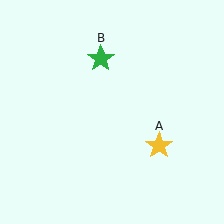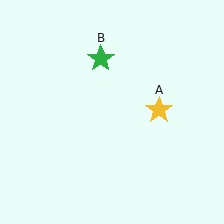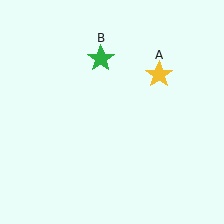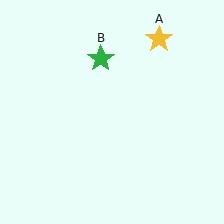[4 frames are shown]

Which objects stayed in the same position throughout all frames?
Green star (object B) remained stationary.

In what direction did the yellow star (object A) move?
The yellow star (object A) moved up.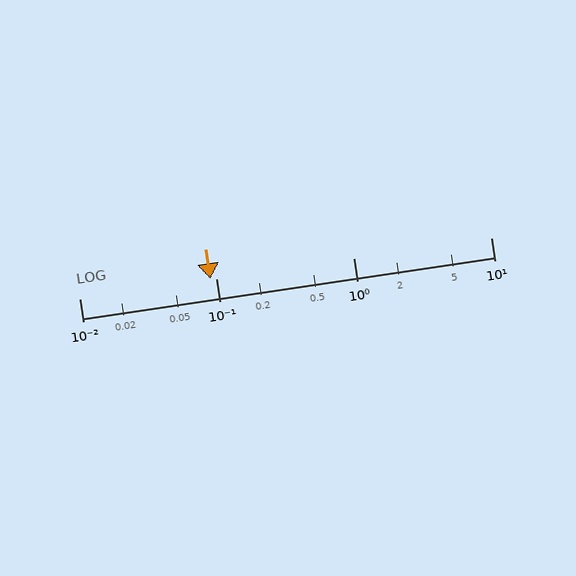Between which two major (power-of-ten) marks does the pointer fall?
The pointer is between 0.01 and 0.1.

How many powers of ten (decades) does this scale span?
The scale spans 3 decades, from 0.01 to 10.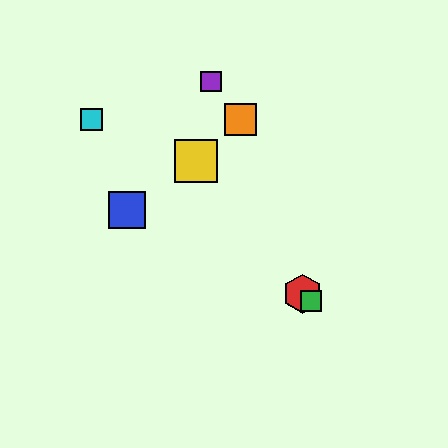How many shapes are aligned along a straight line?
3 shapes (the red hexagon, the green square, the cyan square) are aligned along a straight line.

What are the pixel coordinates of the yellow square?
The yellow square is at (196, 161).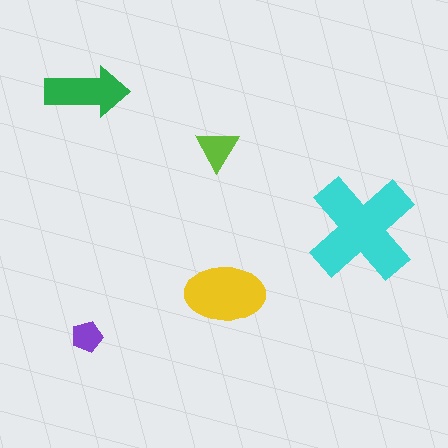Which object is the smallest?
The purple pentagon.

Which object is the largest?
The cyan cross.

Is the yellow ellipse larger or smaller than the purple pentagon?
Larger.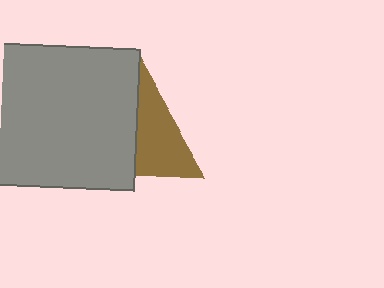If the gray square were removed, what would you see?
You would see the complete brown triangle.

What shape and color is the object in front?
The object in front is a gray square.